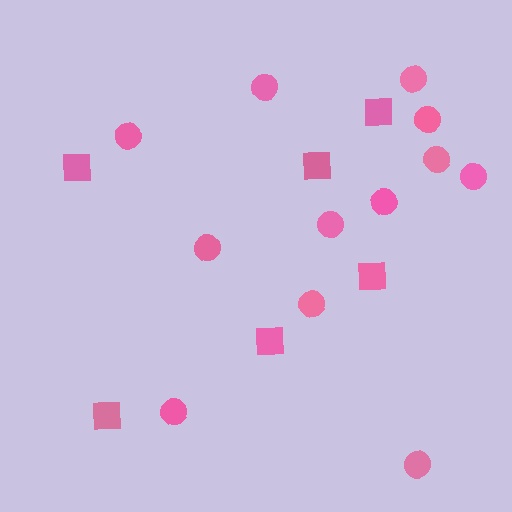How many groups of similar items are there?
There are 2 groups: one group of circles (12) and one group of squares (6).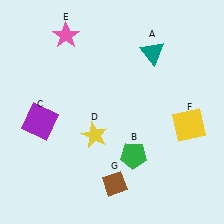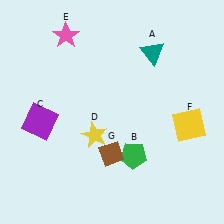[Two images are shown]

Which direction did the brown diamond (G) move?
The brown diamond (G) moved up.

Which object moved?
The brown diamond (G) moved up.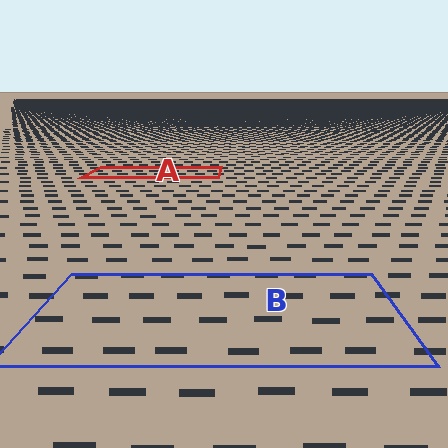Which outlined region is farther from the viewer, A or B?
Region A is farther from the viewer — the texture elements inside it appear smaller and more densely packed.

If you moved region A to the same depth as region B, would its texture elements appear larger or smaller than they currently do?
They would appear larger. At a closer depth, the same texture elements are projected at a bigger on-screen size.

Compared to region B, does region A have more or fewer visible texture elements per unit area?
Region A has more texture elements per unit area — they are packed more densely because it is farther away.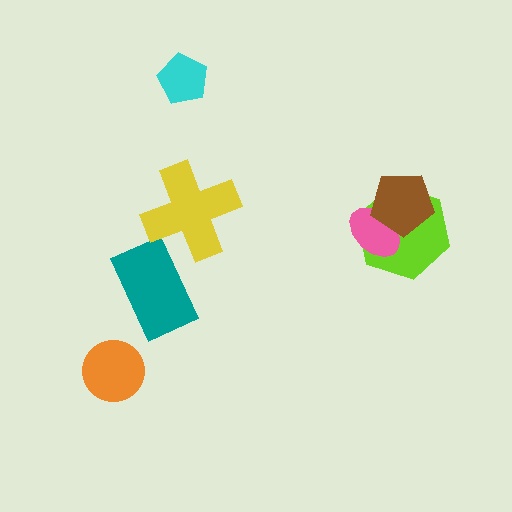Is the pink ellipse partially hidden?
Yes, it is partially covered by another shape.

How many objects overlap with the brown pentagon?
2 objects overlap with the brown pentagon.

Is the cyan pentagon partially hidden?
No, no other shape covers it.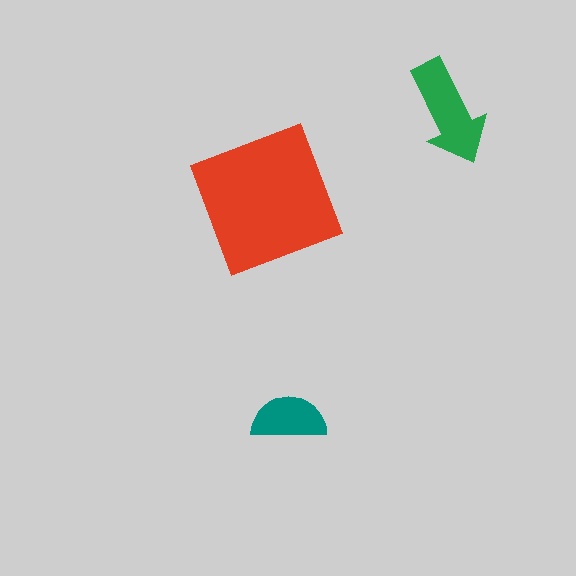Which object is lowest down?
The teal semicircle is bottommost.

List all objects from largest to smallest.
The red square, the green arrow, the teal semicircle.